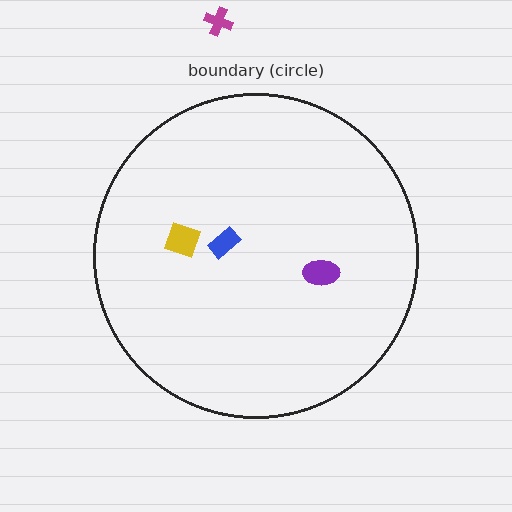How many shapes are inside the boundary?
3 inside, 1 outside.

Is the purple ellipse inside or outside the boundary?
Inside.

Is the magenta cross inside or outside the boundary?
Outside.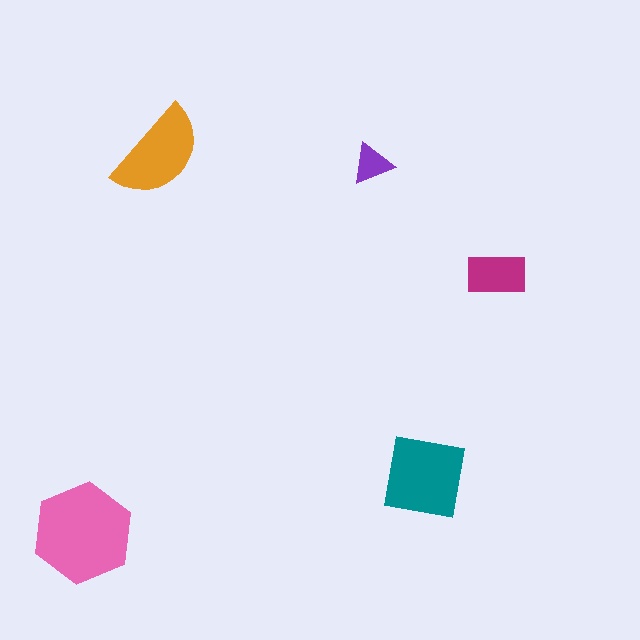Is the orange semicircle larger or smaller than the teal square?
Smaller.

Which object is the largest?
The pink hexagon.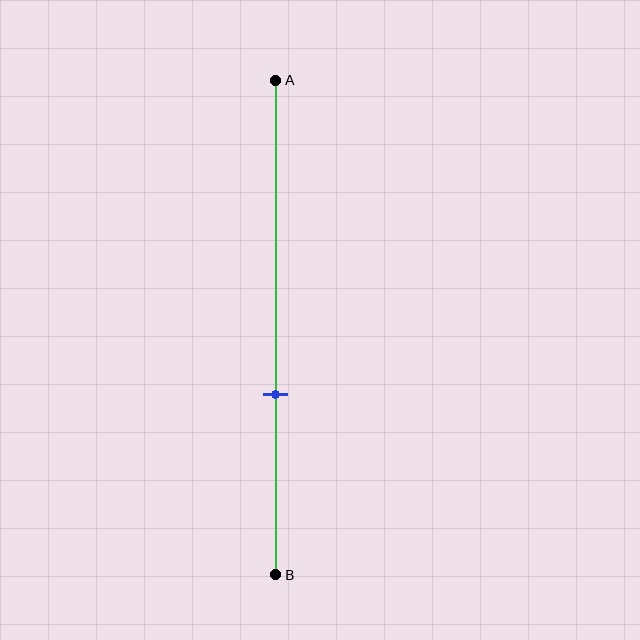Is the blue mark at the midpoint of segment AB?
No, the mark is at about 65% from A, not at the 50% midpoint.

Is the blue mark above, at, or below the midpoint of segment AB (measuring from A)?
The blue mark is below the midpoint of segment AB.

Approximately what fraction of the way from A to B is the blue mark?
The blue mark is approximately 65% of the way from A to B.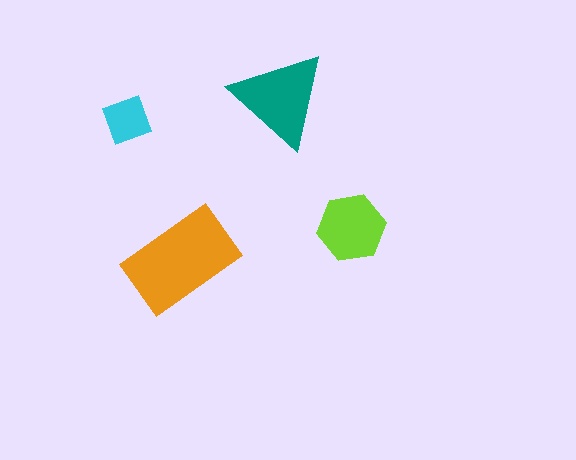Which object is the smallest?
The cyan square.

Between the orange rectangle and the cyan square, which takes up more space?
The orange rectangle.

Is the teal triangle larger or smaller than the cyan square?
Larger.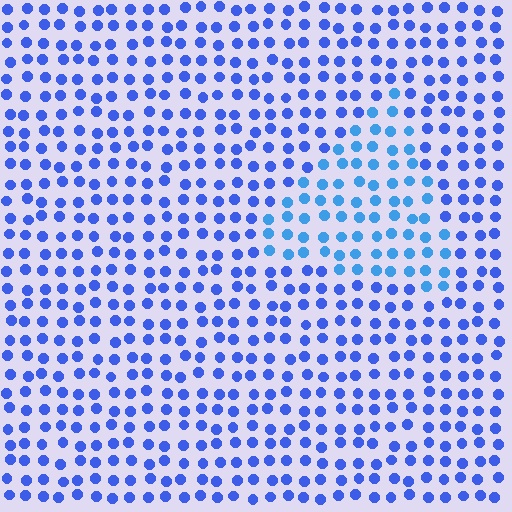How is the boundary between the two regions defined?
The boundary is defined purely by a slight shift in hue (about 23 degrees). Spacing, size, and orientation are identical on both sides.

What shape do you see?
I see a triangle.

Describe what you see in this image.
The image is filled with small blue elements in a uniform arrangement. A triangle-shaped region is visible where the elements are tinted to a slightly different hue, forming a subtle color boundary.